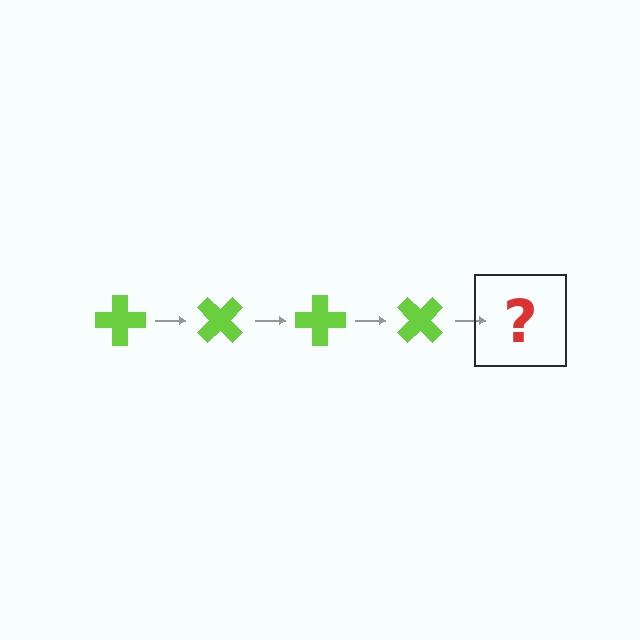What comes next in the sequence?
The next element should be a lime cross rotated 180 degrees.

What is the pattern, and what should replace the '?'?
The pattern is that the cross rotates 45 degrees each step. The '?' should be a lime cross rotated 180 degrees.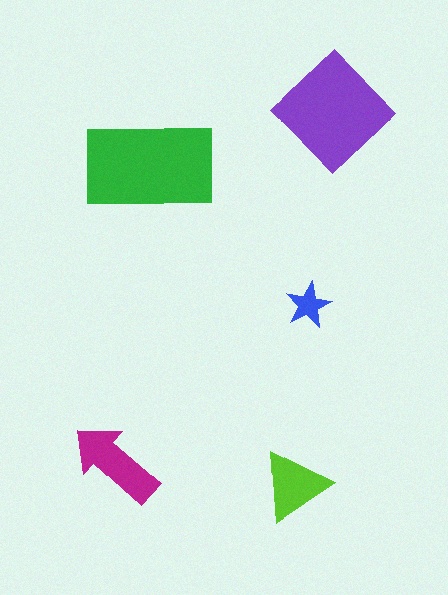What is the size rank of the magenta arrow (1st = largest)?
3rd.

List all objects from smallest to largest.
The blue star, the lime triangle, the magenta arrow, the purple diamond, the green rectangle.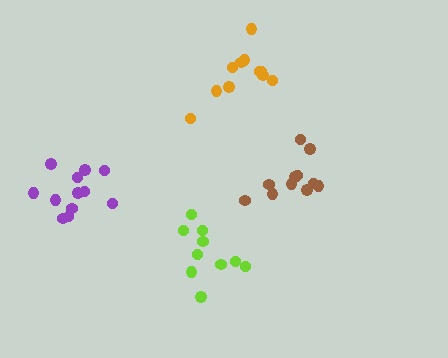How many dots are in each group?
Group 1: 11 dots, Group 2: 11 dots, Group 3: 12 dots, Group 4: 10 dots (44 total).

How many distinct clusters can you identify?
There are 4 distinct clusters.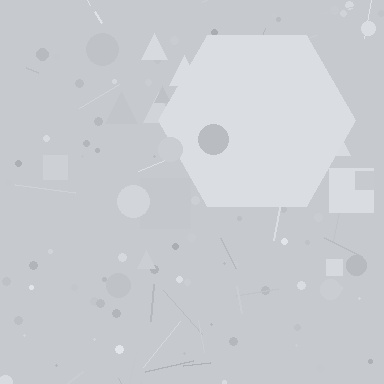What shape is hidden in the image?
A hexagon is hidden in the image.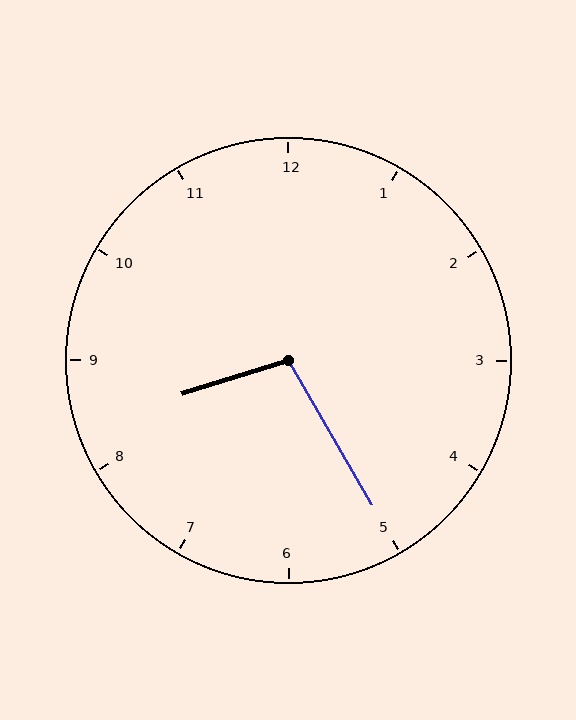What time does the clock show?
8:25.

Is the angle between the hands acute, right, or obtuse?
It is obtuse.